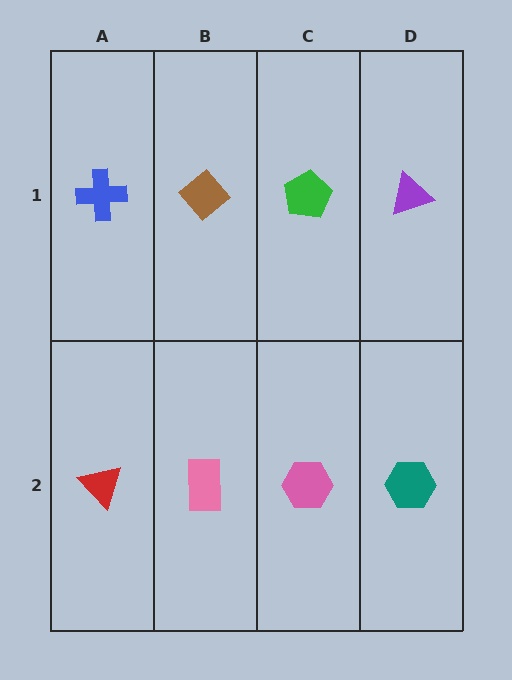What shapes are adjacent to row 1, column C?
A pink hexagon (row 2, column C), a brown diamond (row 1, column B), a purple triangle (row 1, column D).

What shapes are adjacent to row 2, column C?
A green pentagon (row 1, column C), a pink rectangle (row 2, column B), a teal hexagon (row 2, column D).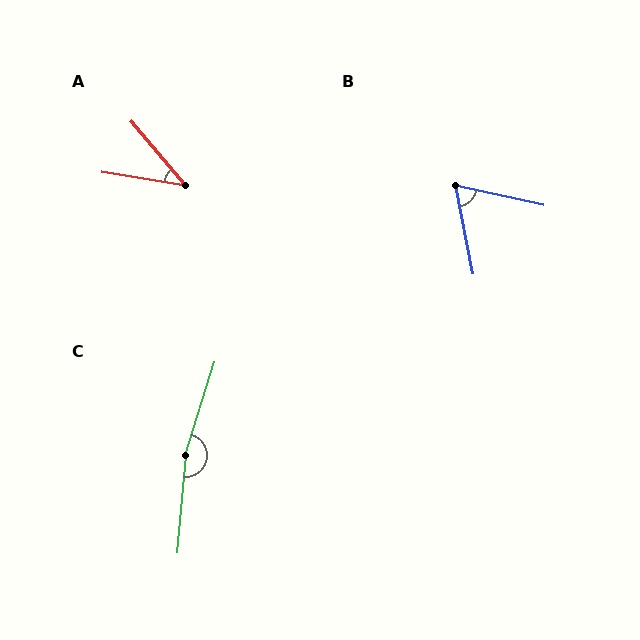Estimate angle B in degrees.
Approximately 66 degrees.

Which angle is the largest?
C, at approximately 167 degrees.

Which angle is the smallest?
A, at approximately 40 degrees.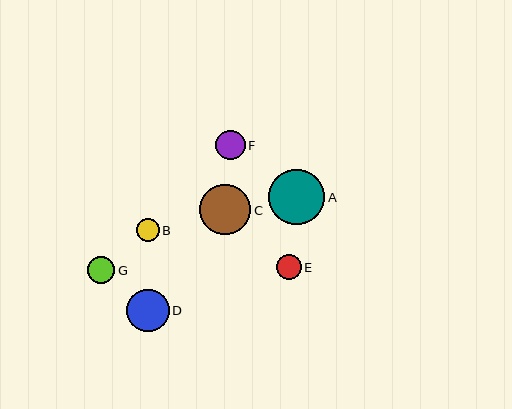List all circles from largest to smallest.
From largest to smallest: A, C, D, F, G, E, B.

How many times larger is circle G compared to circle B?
Circle G is approximately 1.2 times the size of circle B.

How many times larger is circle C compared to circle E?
Circle C is approximately 2.0 times the size of circle E.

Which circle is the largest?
Circle A is the largest with a size of approximately 56 pixels.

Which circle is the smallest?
Circle B is the smallest with a size of approximately 22 pixels.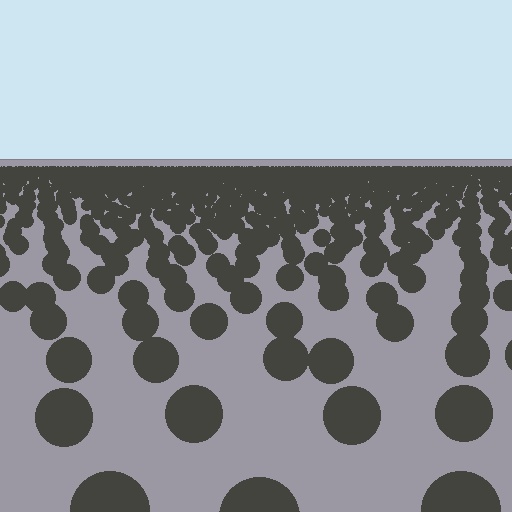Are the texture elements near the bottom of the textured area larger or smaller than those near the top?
Larger. Near the bottom, elements are closer to the viewer and appear at a bigger on-screen size.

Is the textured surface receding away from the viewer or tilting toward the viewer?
The surface is receding away from the viewer. Texture elements get smaller and denser toward the top.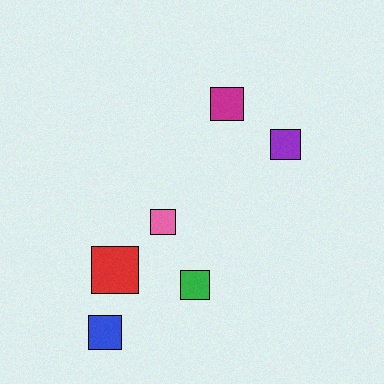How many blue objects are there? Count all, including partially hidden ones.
There is 1 blue object.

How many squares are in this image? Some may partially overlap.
There are 6 squares.